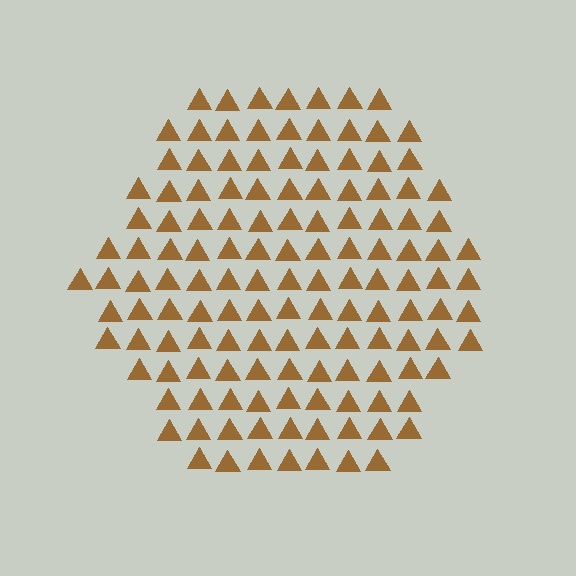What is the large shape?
The large shape is a hexagon.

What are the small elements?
The small elements are triangles.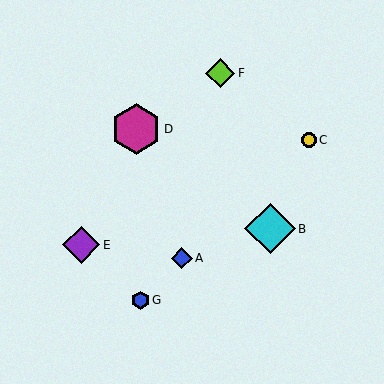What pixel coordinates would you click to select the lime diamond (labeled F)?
Click at (220, 73) to select the lime diamond F.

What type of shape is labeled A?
Shape A is a blue diamond.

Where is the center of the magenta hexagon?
The center of the magenta hexagon is at (136, 129).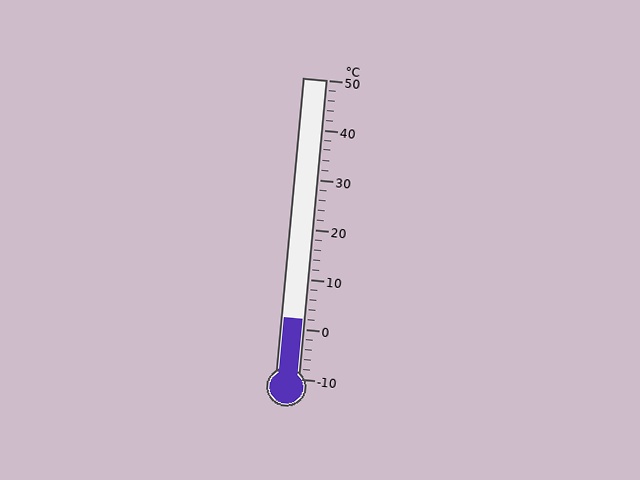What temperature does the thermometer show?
The thermometer shows approximately 2°C.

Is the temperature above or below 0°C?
The temperature is above 0°C.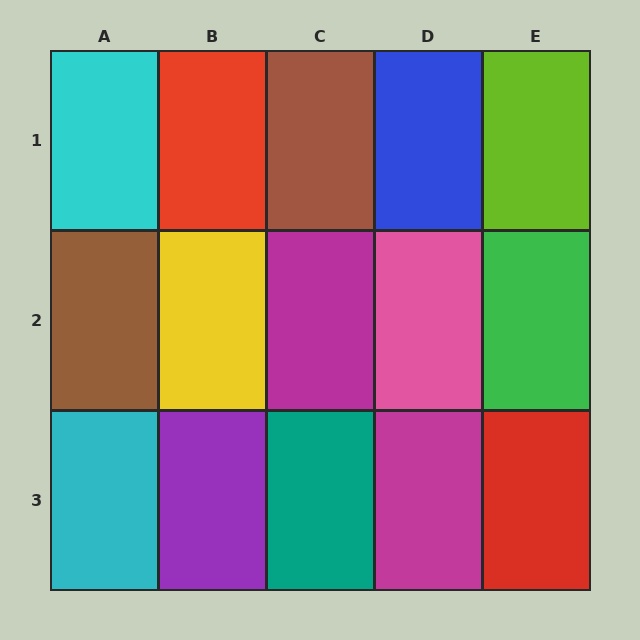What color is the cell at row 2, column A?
Brown.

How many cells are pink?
1 cell is pink.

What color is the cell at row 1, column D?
Blue.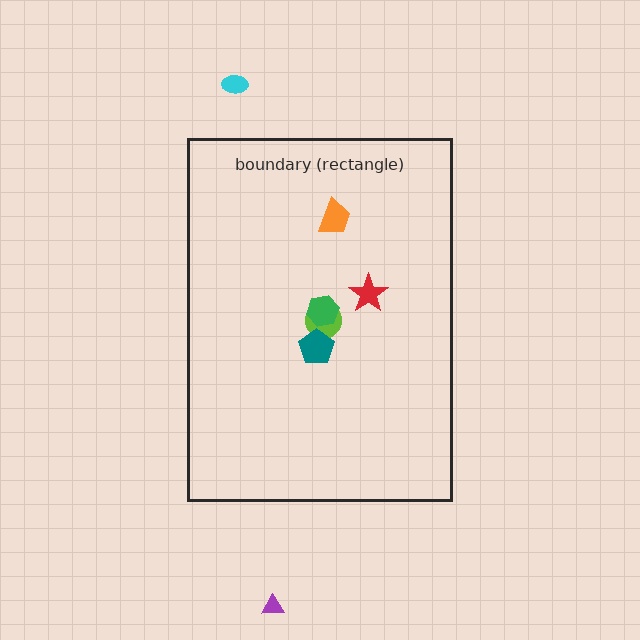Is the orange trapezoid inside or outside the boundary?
Inside.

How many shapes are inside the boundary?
5 inside, 2 outside.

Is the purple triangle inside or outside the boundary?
Outside.